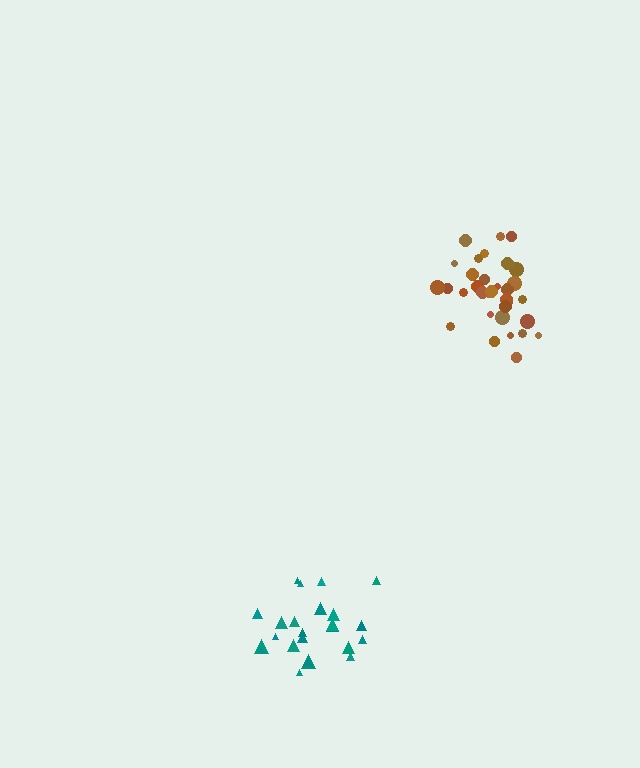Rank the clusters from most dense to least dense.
brown, teal.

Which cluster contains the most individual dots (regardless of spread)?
Brown (34).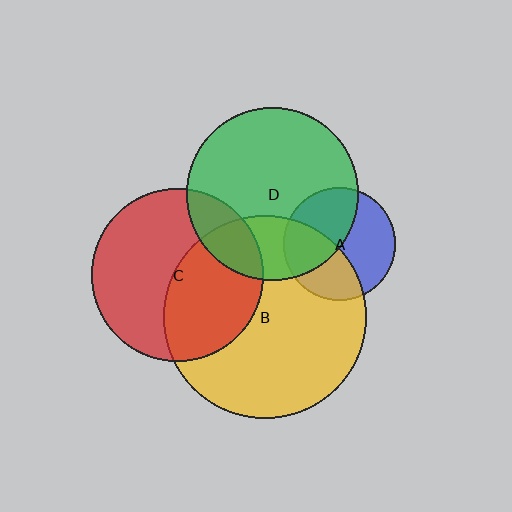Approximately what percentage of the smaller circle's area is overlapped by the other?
Approximately 45%.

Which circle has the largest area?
Circle B (yellow).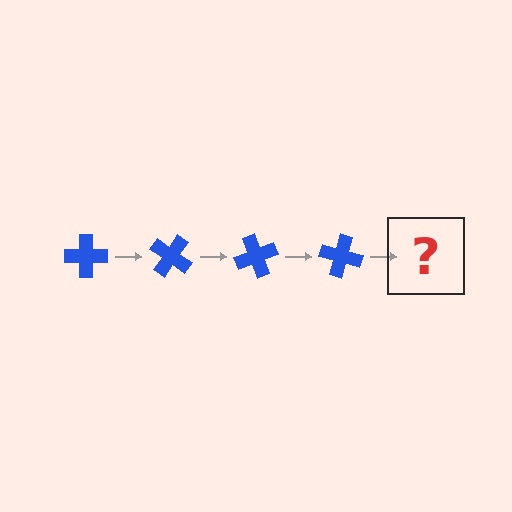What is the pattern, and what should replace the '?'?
The pattern is that the cross rotates 35 degrees each step. The '?' should be a blue cross rotated 140 degrees.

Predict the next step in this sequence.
The next step is a blue cross rotated 140 degrees.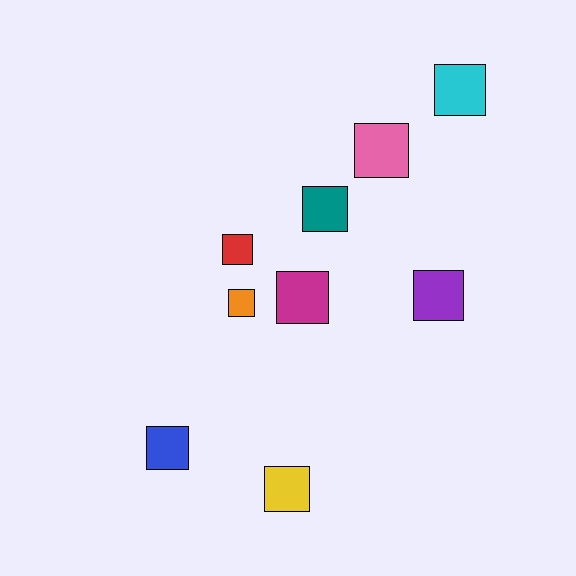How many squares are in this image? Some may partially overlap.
There are 9 squares.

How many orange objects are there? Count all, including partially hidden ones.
There is 1 orange object.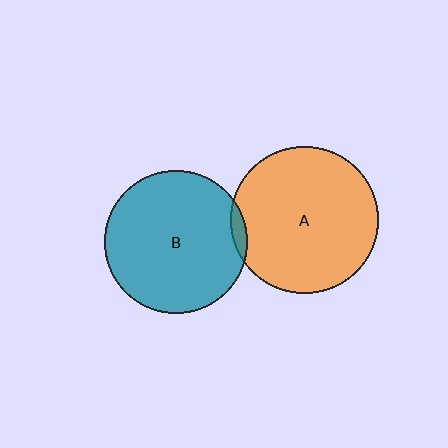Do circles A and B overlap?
Yes.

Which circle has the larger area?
Circle A (orange).